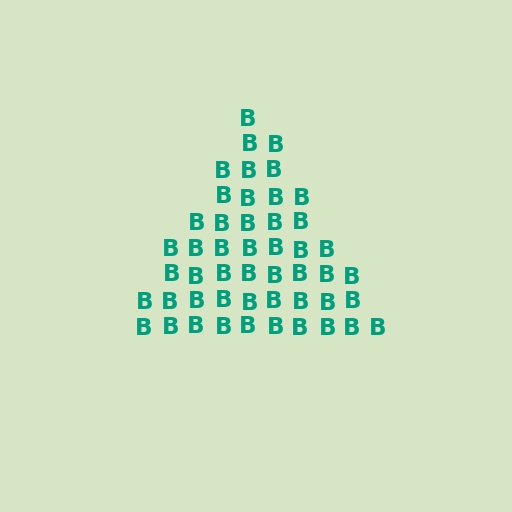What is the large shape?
The large shape is a triangle.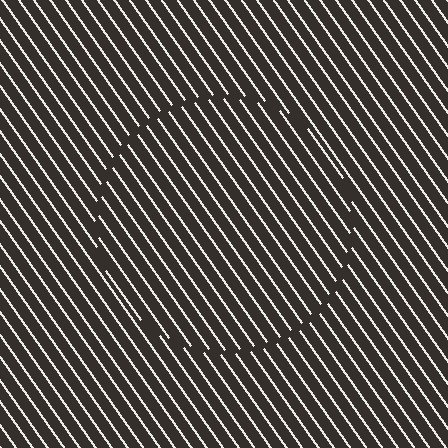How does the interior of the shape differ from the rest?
The interior of the shape contains the same grating, shifted by half a period — the contour is defined by the phase discontinuity where line-ends from the inner and outer gratings abut.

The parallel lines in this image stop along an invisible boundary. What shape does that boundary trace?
An illusory circle. The interior of the shape contains the same grating, shifted by half a period — the contour is defined by the phase discontinuity where line-ends from the inner and outer gratings abut.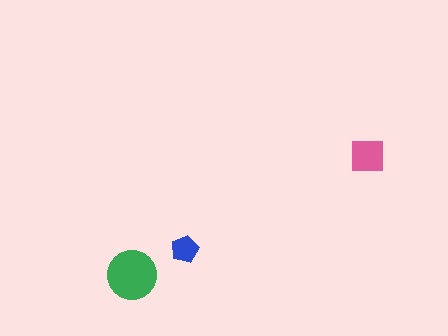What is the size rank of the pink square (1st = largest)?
2nd.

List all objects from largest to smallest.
The green circle, the pink square, the blue pentagon.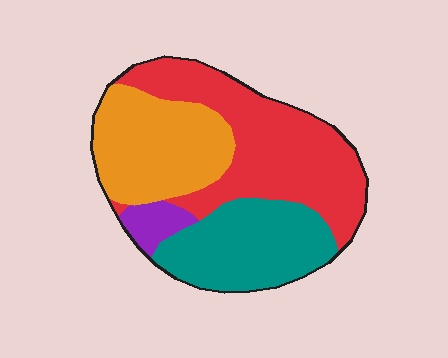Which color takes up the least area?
Purple, at roughly 5%.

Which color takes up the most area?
Red, at roughly 40%.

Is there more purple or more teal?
Teal.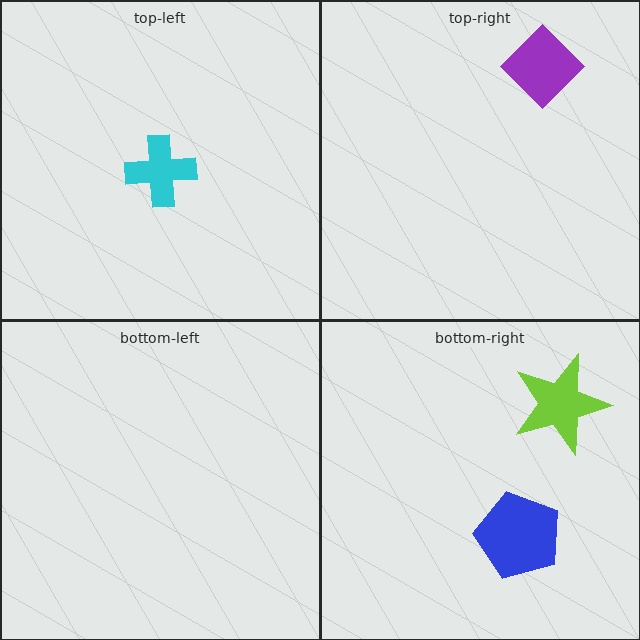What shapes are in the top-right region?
The purple diamond.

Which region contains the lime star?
The bottom-right region.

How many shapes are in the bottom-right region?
2.